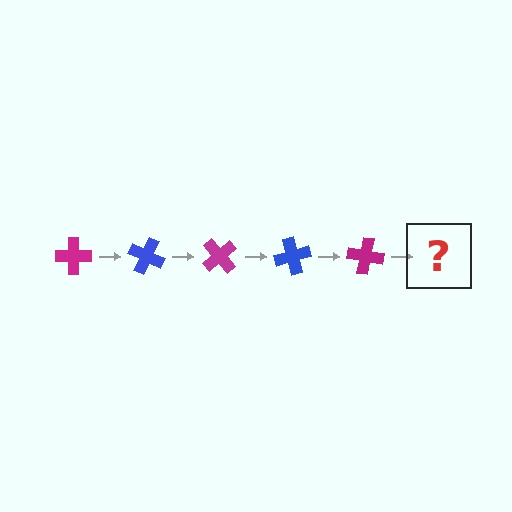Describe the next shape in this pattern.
It should be a blue cross, rotated 125 degrees from the start.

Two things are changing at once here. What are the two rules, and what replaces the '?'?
The two rules are that it rotates 25 degrees each step and the color cycles through magenta and blue. The '?' should be a blue cross, rotated 125 degrees from the start.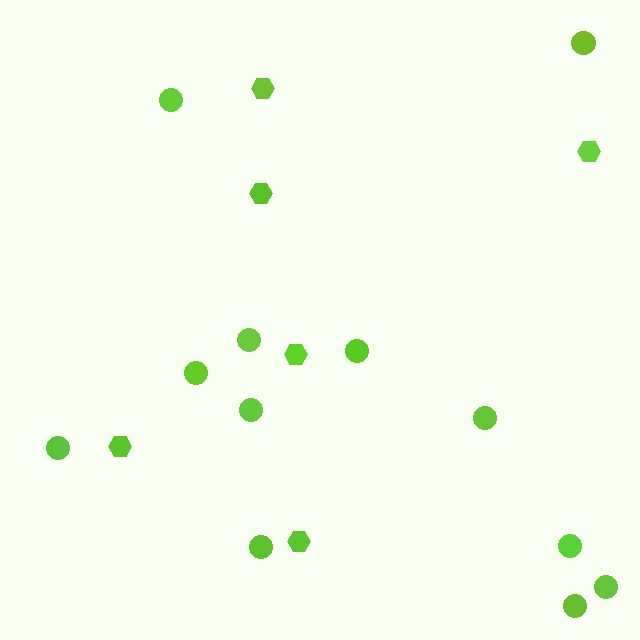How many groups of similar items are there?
There are 2 groups: one group of hexagons (6) and one group of circles (12).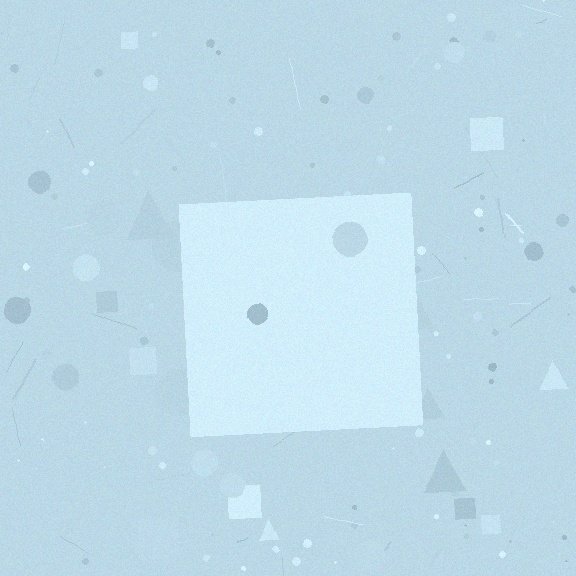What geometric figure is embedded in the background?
A square is embedded in the background.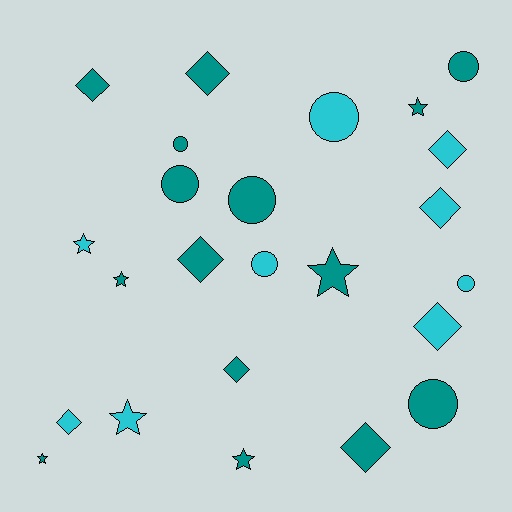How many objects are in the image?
There are 24 objects.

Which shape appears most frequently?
Diamond, with 9 objects.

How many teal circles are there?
There are 5 teal circles.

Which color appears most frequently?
Teal, with 15 objects.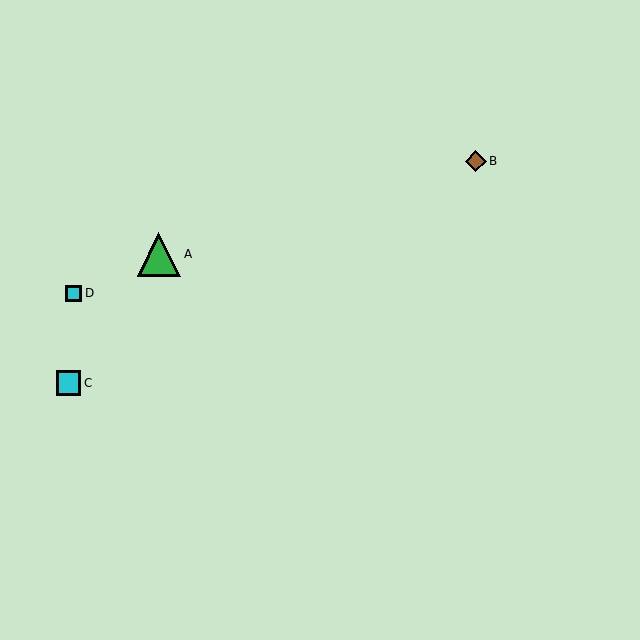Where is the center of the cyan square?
The center of the cyan square is at (74, 293).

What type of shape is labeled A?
Shape A is a green triangle.